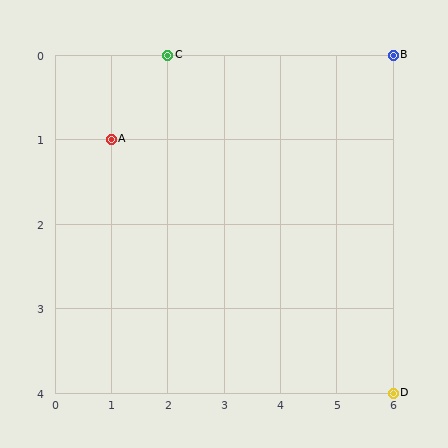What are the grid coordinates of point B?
Point B is at grid coordinates (6, 0).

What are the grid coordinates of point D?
Point D is at grid coordinates (6, 4).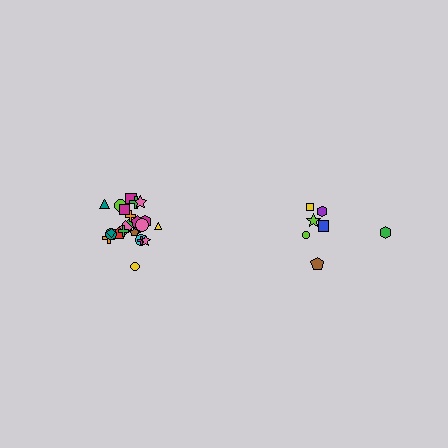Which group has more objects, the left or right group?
The left group.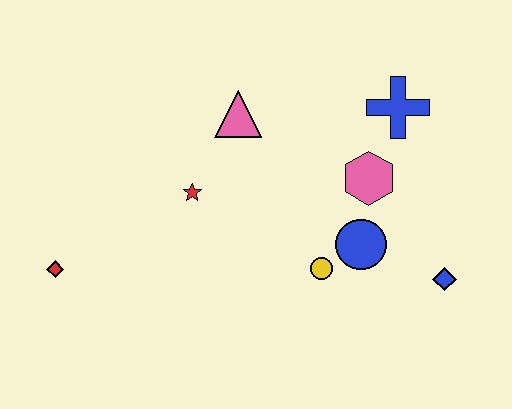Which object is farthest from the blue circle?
The red diamond is farthest from the blue circle.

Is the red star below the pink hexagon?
Yes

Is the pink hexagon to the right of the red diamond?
Yes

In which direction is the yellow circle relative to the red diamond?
The yellow circle is to the right of the red diamond.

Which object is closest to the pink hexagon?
The blue circle is closest to the pink hexagon.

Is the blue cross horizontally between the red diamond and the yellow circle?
No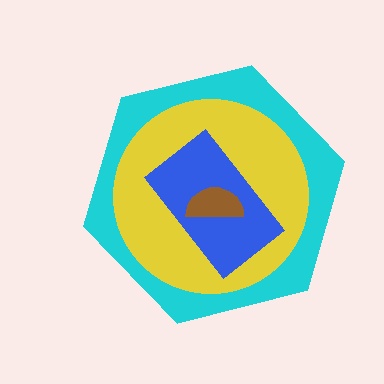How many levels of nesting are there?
4.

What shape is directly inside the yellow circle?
The blue rectangle.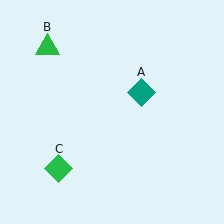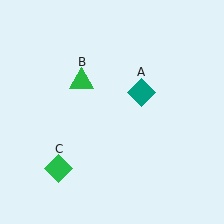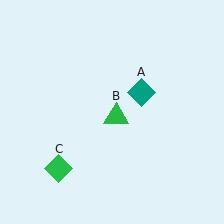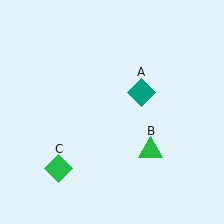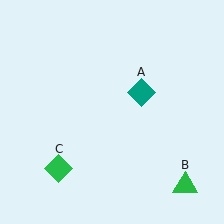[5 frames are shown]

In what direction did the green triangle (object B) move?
The green triangle (object B) moved down and to the right.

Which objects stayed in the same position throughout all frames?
Teal diamond (object A) and green diamond (object C) remained stationary.